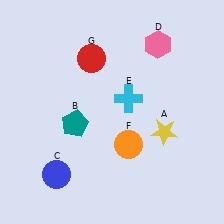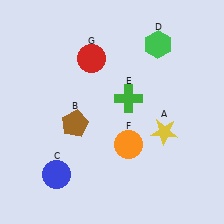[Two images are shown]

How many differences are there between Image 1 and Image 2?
There are 3 differences between the two images.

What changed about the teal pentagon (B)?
In Image 1, B is teal. In Image 2, it changed to brown.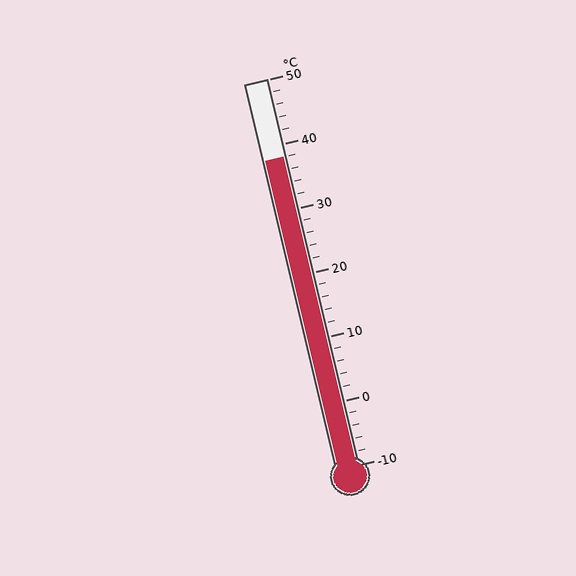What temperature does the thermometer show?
The thermometer shows approximately 38°C.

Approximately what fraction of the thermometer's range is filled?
The thermometer is filled to approximately 80% of its range.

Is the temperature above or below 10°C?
The temperature is above 10°C.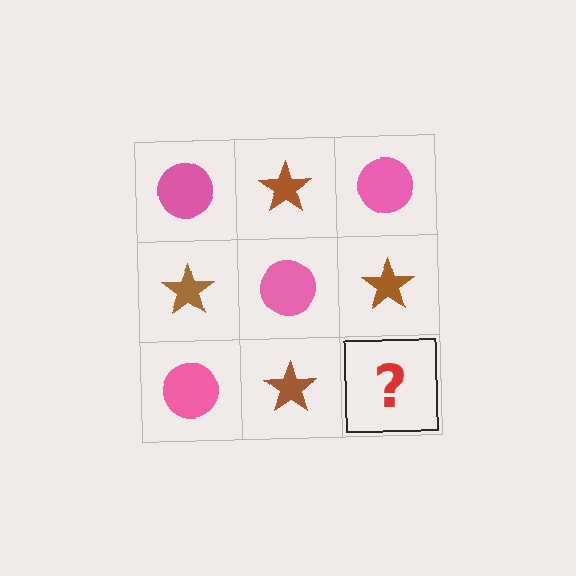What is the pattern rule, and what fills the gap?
The rule is that it alternates pink circle and brown star in a checkerboard pattern. The gap should be filled with a pink circle.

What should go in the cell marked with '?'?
The missing cell should contain a pink circle.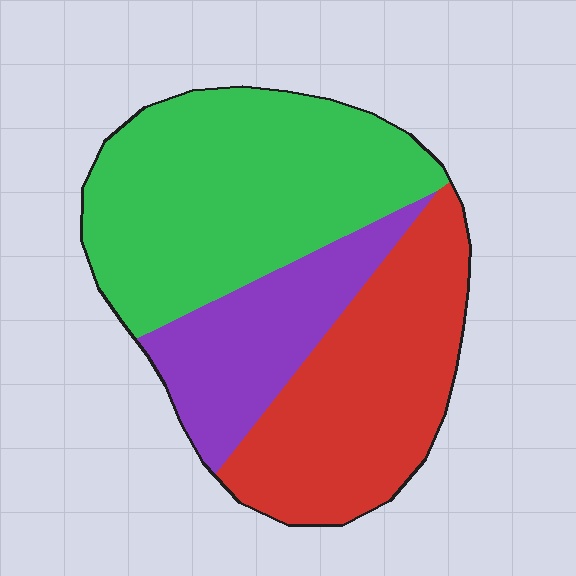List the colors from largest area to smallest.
From largest to smallest: green, red, purple.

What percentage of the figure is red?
Red covers around 35% of the figure.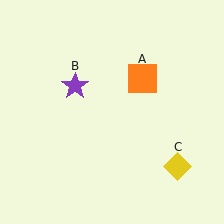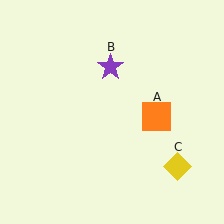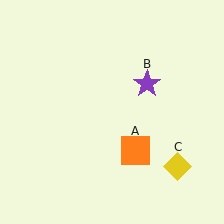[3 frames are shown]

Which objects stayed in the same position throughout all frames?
Yellow diamond (object C) remained stationary.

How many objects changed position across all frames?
2 objects changed position: orange square (object A), purple star (object B).